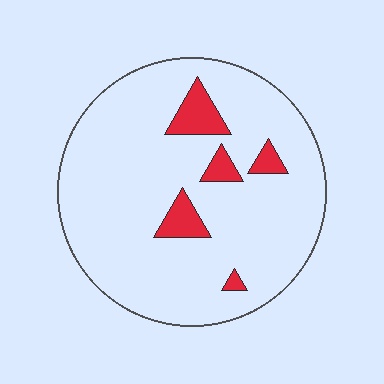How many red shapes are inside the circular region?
5.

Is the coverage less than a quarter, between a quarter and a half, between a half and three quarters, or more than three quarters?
Less than a quarter.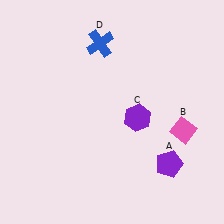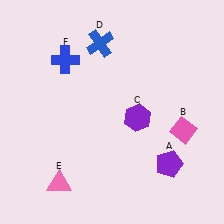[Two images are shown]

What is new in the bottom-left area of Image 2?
A pink triangle (E) was added in the bottom-left area of Image 2.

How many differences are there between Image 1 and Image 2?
There are 2 differences between the two images.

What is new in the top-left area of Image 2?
A blue cross (F) was added in the top-left area of Image 2.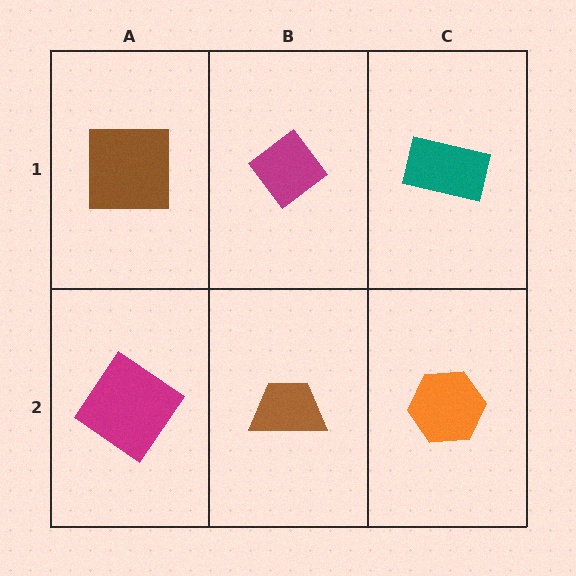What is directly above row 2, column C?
A teal rectangle.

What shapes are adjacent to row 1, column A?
A magenta diamond (row 2, column A), a magenta diamond (row 1, column B).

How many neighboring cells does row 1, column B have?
3.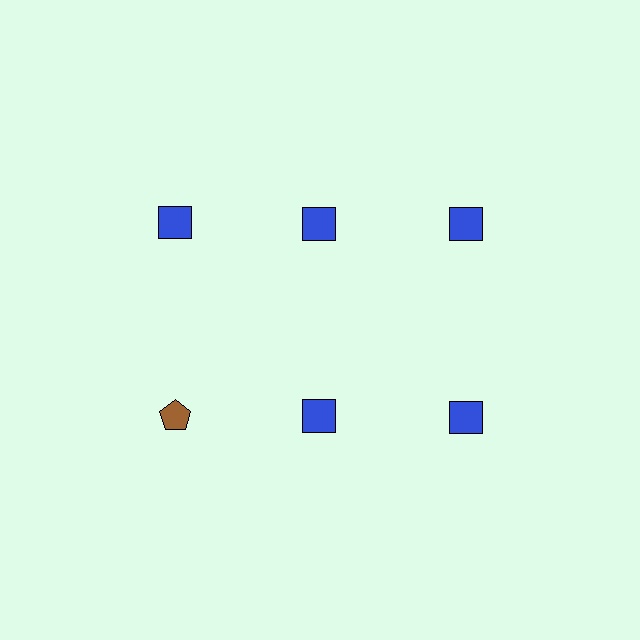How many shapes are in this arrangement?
There are 6 shapes arranged in a grid pattern.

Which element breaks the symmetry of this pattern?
The brown pentagon in the second row, leftmost column breaks the symmetry. All other shapes are blue squares.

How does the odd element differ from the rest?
It differs in both color (brown instead of blue) and shape (pentagon instead of square).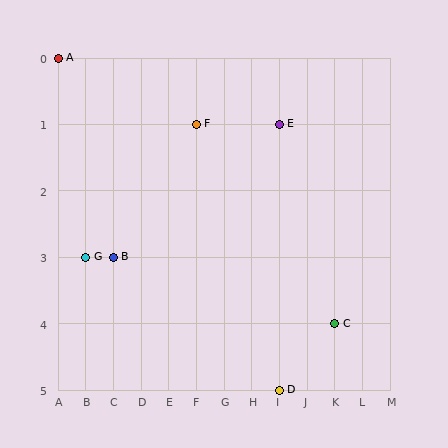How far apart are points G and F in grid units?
Points G and F are 4 columns and 2 rows apart (about 4.5 grid units diagonally).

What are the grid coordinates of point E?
Point E is at grid coordinates (I, 1).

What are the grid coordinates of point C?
Point C is at grid coordinates (K, 4).